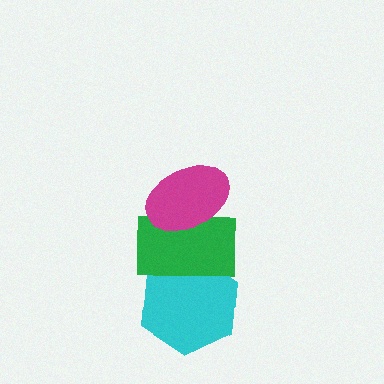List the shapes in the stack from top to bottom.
From top to bottom: the magenta ellipse, the green rectangle, the cyan hexagon.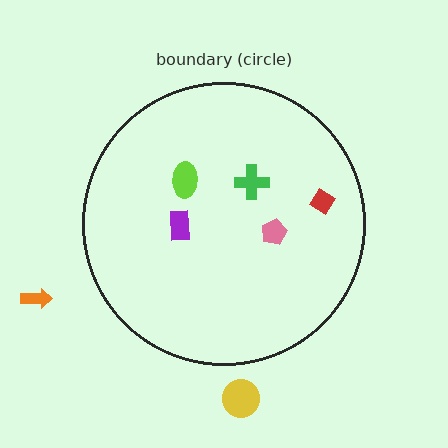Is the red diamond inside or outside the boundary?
Inside.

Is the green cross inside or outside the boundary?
Inside.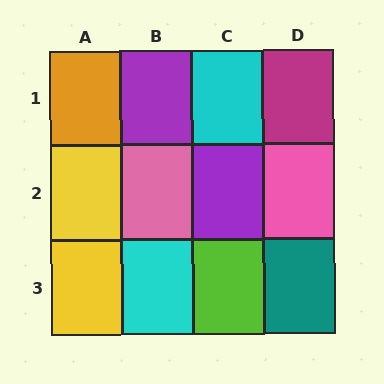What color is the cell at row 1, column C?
Cyan.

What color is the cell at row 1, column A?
Orange.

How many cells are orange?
1 cell is orange.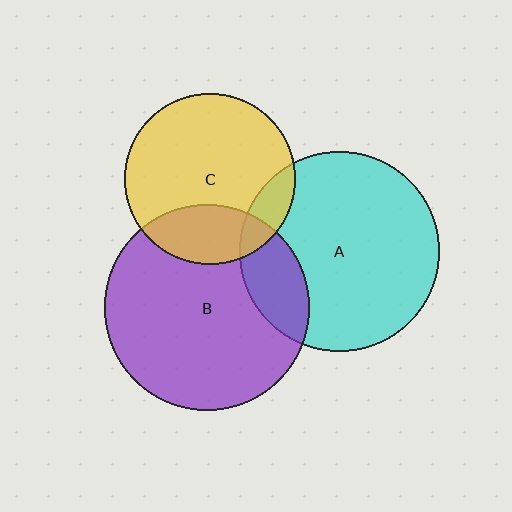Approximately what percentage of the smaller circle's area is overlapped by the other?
Approximately 20%.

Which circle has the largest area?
Circle B (purple).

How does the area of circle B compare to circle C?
Approximately 1.4 times.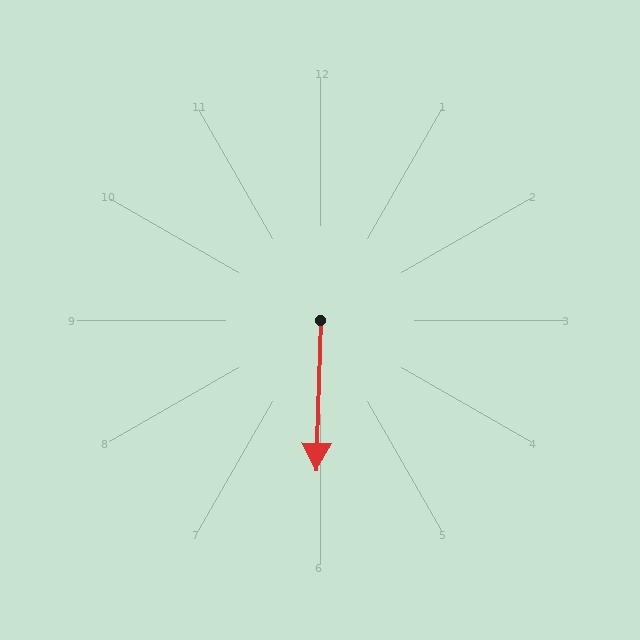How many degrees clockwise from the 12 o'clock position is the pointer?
Approximately 182 degrees.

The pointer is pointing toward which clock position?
Roughly 6 o'clock.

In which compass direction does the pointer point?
South.